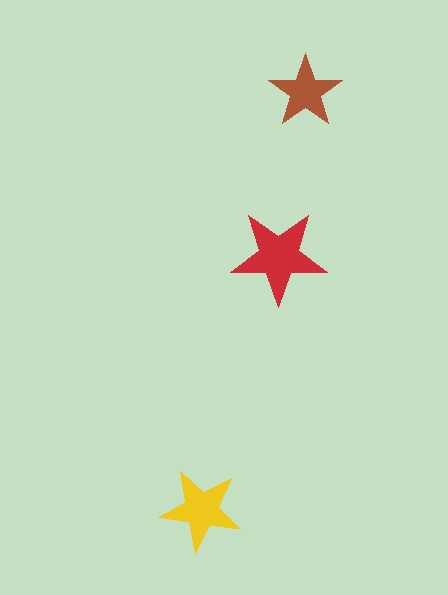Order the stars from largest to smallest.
the red one, the yellow one, the brown one.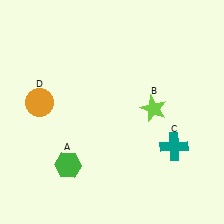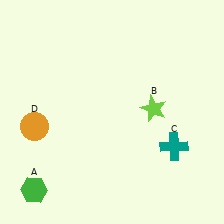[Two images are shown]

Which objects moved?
The objects that moved are: the green hexagon (A), the orange circle (D).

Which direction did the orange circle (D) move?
The orange circle (D) moved down.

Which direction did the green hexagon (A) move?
The green hexagon (A) moved left.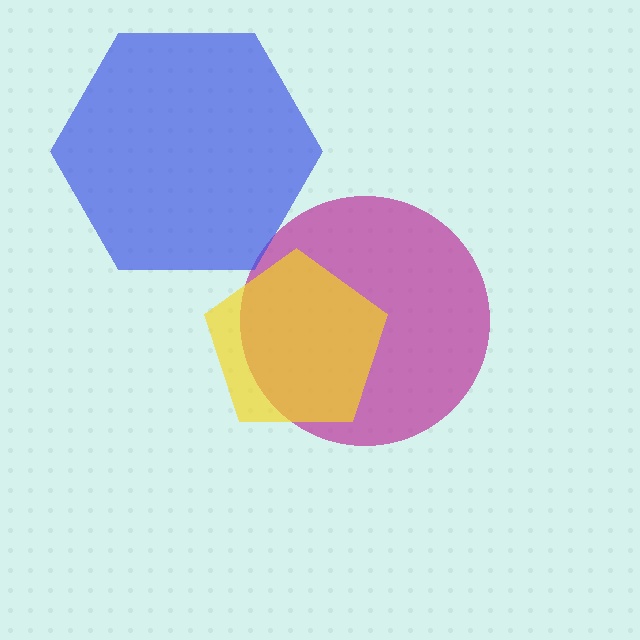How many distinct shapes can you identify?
There are 3 distinct shapes: a magenta circle, a yellow pentagon, a blue hexagon.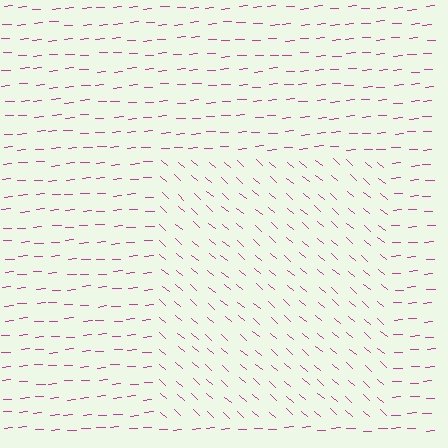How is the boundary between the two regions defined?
The boundary is defined purely by a change in line orientation (approximately 45 degrees difference). All lines are the same color and thickness.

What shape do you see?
I see a rectangle.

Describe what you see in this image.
The image is filled with small magenta line segments. A rectangle region in the image has lines oriented differently from the surrounding lines, creating a visible texture boundary.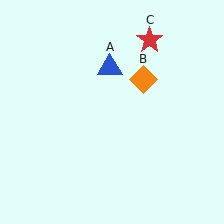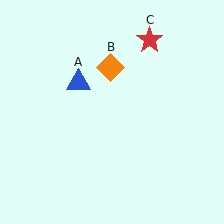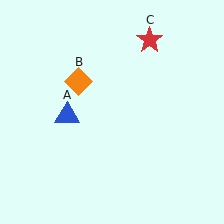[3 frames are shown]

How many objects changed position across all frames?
2 objects changed position: blue triangle (object A), orange diamond (object B).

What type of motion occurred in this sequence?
The blue triangle (object A), orange diamond (object B) rotated counterclockwise around the center of the scene.